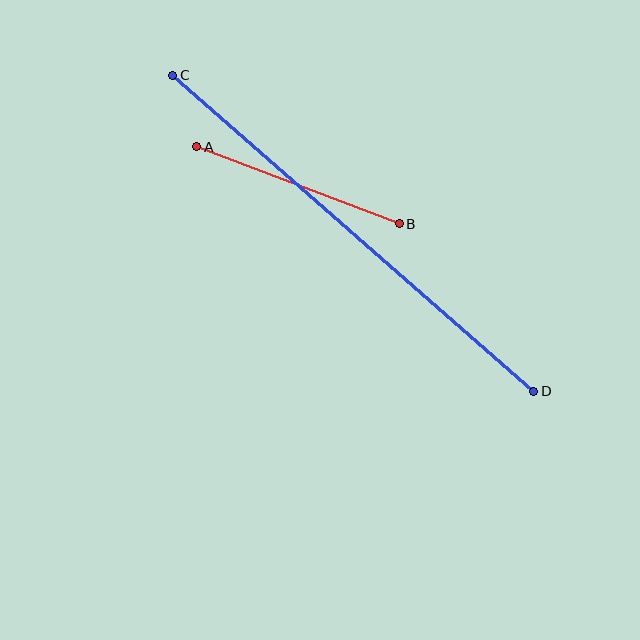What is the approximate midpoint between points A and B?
The midpoint is at approximately (298, 185) pixels.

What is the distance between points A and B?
The distance is approximately 217 pixels.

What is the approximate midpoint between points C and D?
The midpoint is at approximately (353, 233) pixels.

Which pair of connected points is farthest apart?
Points C and D are farthest apart.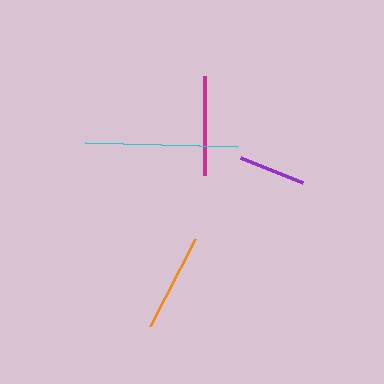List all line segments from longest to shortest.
From longest to shortest: cyan, magenta, orange, purple.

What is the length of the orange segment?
The orange segment is approximately 98 pixels long.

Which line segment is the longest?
The cyan line is the longest at approximately 152 pixels.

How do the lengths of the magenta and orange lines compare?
The magenta and orange lines are approximately the same length.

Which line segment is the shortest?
The purple line is the shortest at approximately 67 pixels.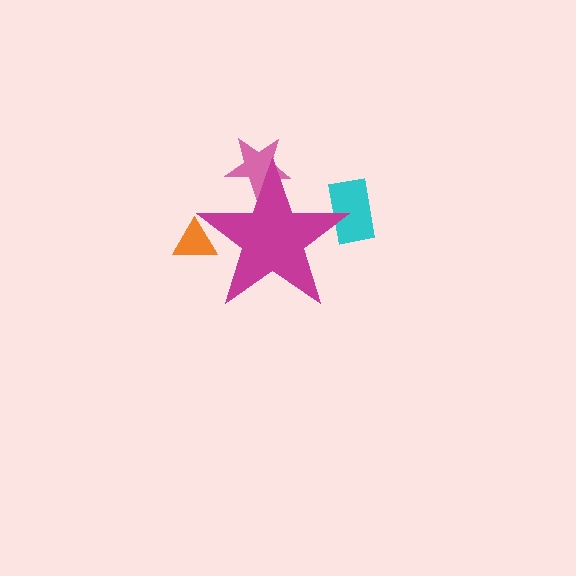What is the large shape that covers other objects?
A magenta star.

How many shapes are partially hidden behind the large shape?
3 shapes are partially hidden.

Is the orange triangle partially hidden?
Yes, the orange triangle is partially hidden behind the magenta star.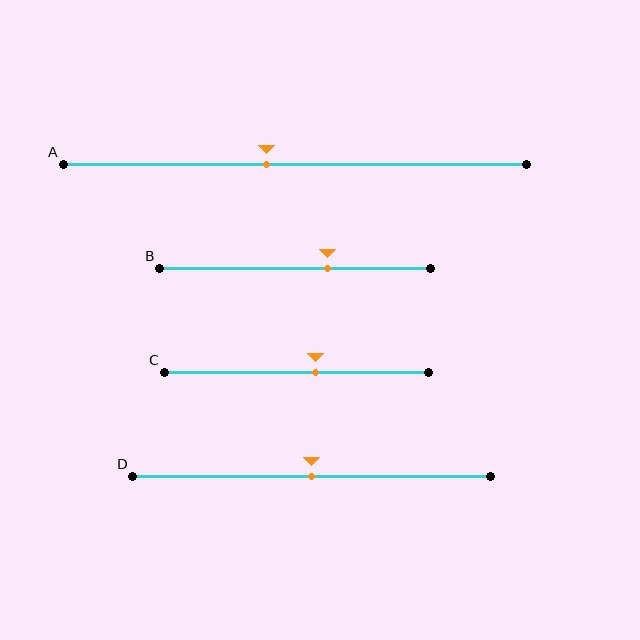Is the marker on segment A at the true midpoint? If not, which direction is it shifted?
No, the marker on segment A is shifted to the left by about 6% of the segment length.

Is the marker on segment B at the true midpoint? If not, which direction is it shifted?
No, the marker on segment B is shifted to the right by about 12% of the segment length.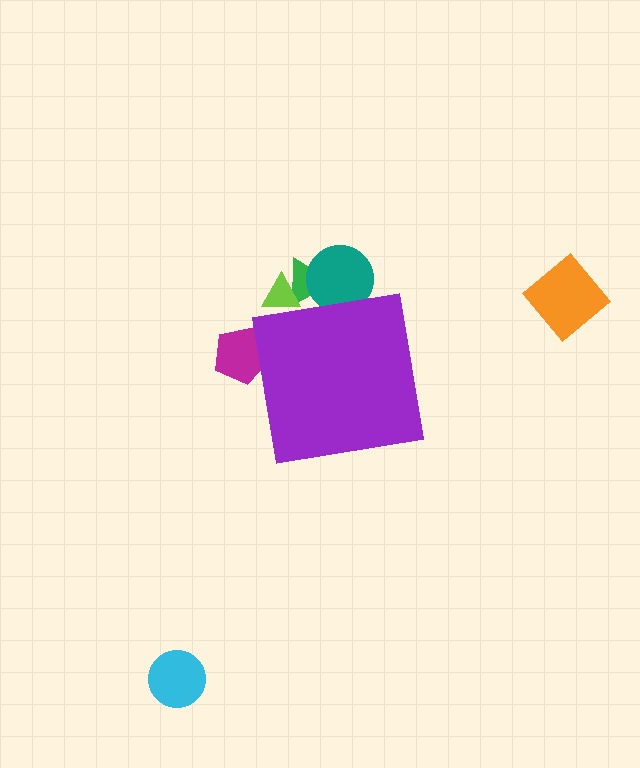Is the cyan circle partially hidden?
No, the cyan circle is fully visible.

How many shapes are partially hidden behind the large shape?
4 shapes are partially hidden.